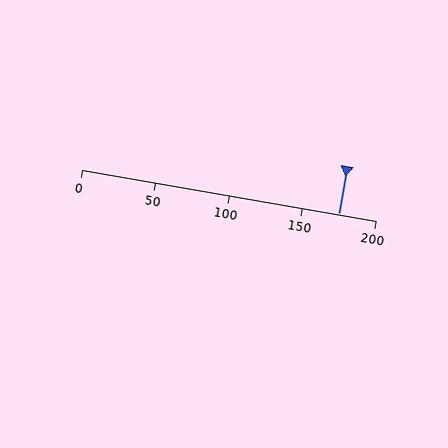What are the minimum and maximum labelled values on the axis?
The axis runs from 0 to 200.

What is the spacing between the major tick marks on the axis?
The major ticks are spaced 50 apart.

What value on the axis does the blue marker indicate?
The marker indicates approximately 175.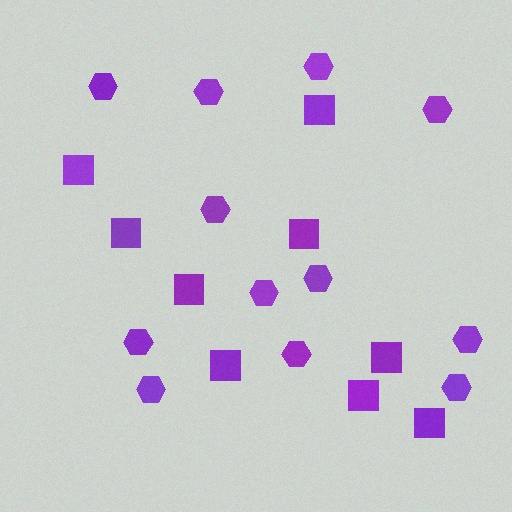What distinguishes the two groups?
There are 2 groups: one group of hexagons (12) and one group of squares (9).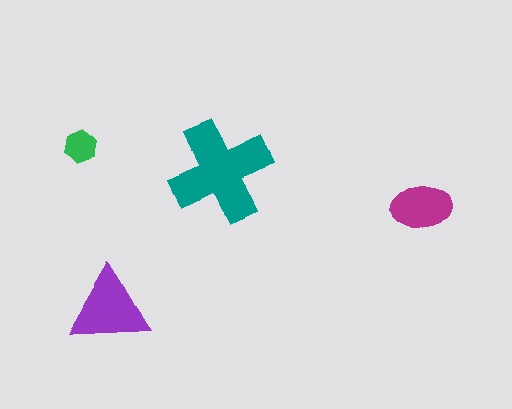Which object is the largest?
The teal cross.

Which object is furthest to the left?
The green hexagon is leftmost.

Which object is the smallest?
The green hexagon.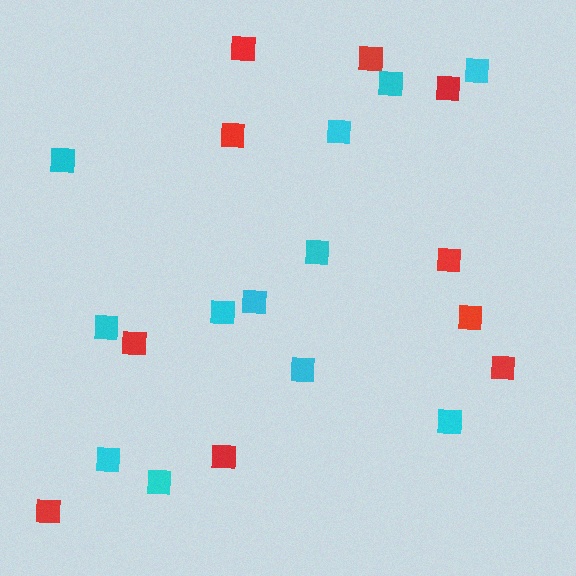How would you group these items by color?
There are 2 groups: one group of red squares (10) and one group of cyan squares (12).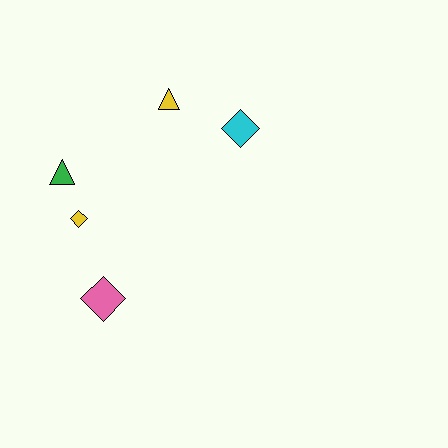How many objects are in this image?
There are 5 objects.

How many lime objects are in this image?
There are no lime objects.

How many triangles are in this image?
There are 2 triangles.